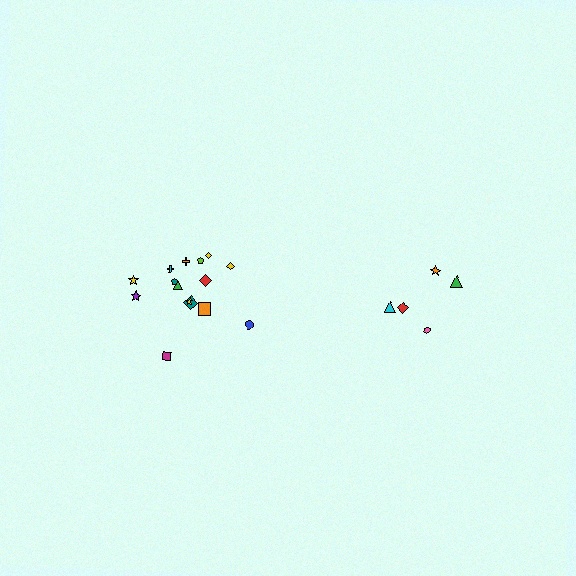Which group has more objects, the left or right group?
The left group.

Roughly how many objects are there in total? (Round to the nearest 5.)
Roughly 20 objects in total.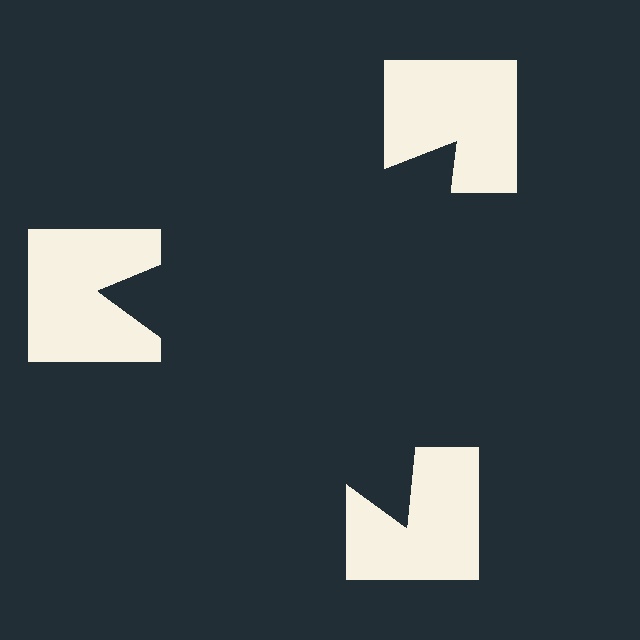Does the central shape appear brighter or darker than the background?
It typically appears slightly darker than the background, even though no actual brightness change is drawn.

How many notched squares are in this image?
There are 3 — one at each vertex of the illusory triangle.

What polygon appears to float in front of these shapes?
An illusory triangle — its edges are inferred from the aligned wedge cuts in the notched squares, not physically drawn.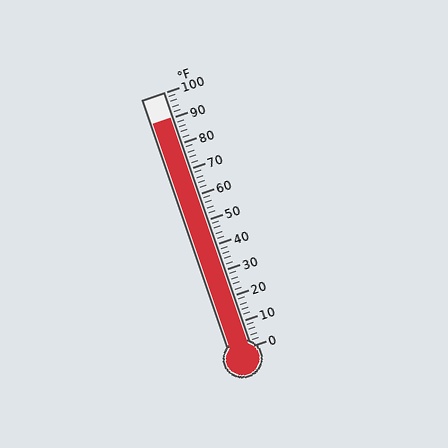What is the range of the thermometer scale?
The thermometer scale ranges from 0°F to 100°F.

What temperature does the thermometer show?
The thermometer shows approximately 90°F.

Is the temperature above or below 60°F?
The temperature is above 60°F.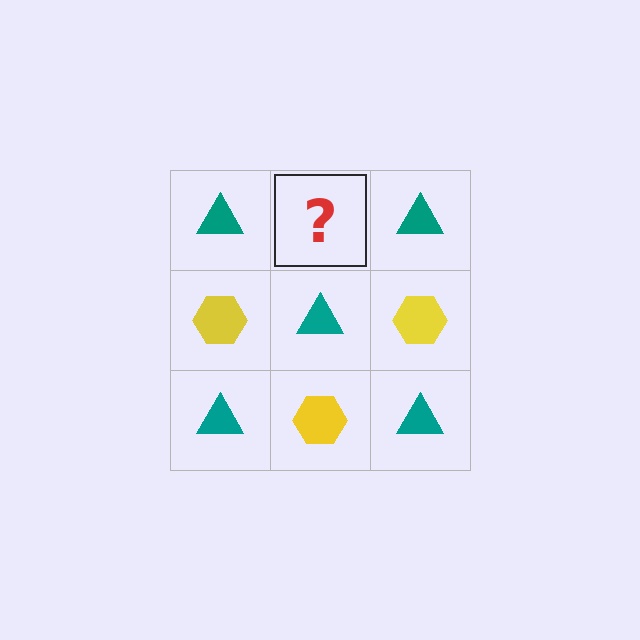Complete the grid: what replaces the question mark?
The question mark should be replaced with a yellow hexagon.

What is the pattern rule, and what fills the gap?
The rule is that it alternates teal triangle and yellow hexagon in a checkerboard pattern. The gap should be filled with a yellow hexagon.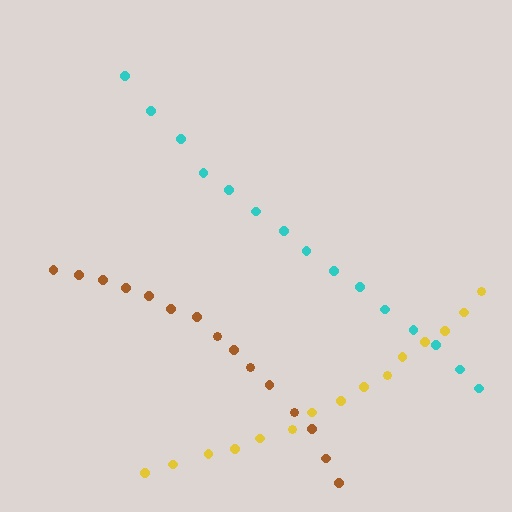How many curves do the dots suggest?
There are 3 distinct paths.